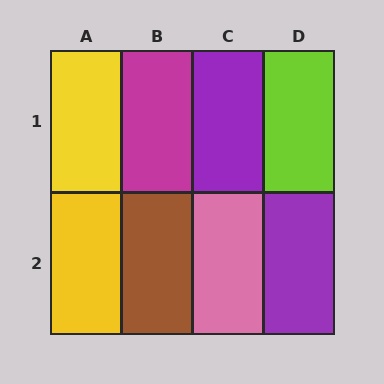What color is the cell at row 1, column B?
Magenta.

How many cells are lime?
1 cell is lime.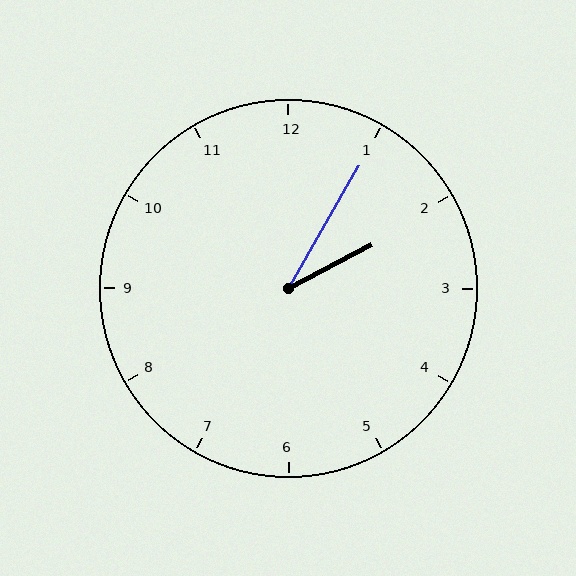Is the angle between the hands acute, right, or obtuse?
It is acute.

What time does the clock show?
2:05.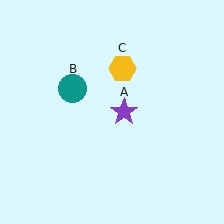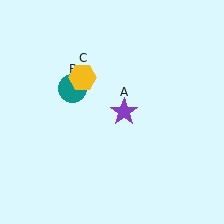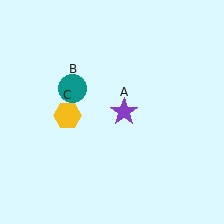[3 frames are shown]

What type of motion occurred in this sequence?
The yellow hexagon (object C) rotated counterclockwise around the center of the scene.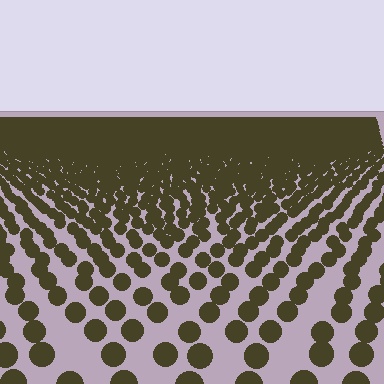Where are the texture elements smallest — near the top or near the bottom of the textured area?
Near the top.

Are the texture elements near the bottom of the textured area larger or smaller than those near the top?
Larger. Near the bottom, elements are closer to the viewer and appear at a bigger on-screen size.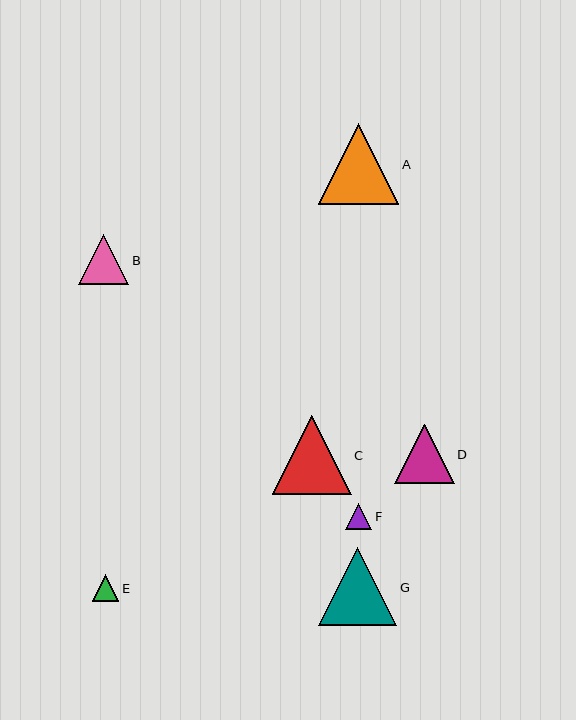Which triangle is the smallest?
Triangle F is the smallest with a size of approximately 26 pixels.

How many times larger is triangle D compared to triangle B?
Triangle D is approximately 1.2 times the size of triangle B.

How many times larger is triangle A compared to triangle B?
Triangle A is approximately 1.6 times the size of triangle B.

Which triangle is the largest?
Triangle A is the largest with a size of approximately 81 pixels.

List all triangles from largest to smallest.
From largest to smallest: A, C, G, D, B, E, F.